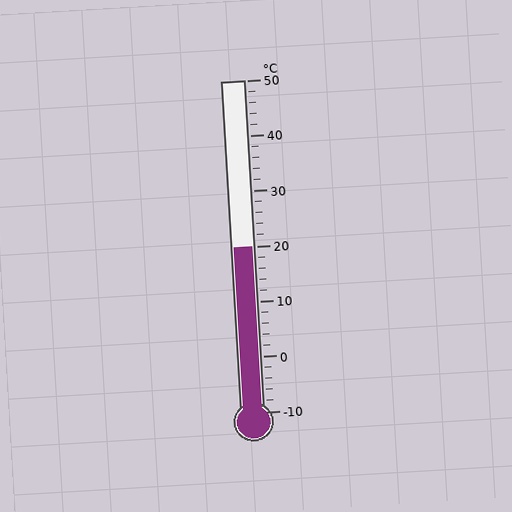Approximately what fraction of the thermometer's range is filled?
The thermometer is filled to approximately 50% of its range.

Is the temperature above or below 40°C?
The temperature is below 40°C.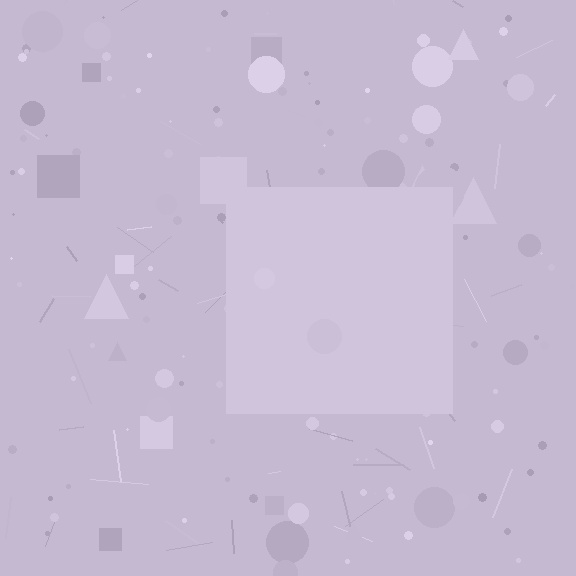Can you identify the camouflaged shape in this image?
The camouflaged shape is a square.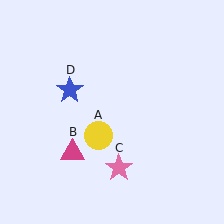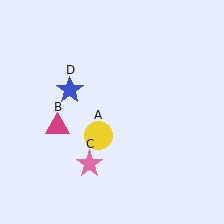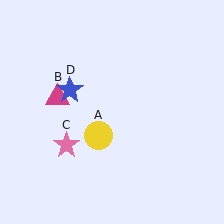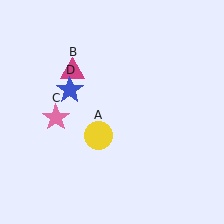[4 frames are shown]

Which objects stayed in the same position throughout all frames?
Yellow circle (object A) and blue star (object D) remained stationary.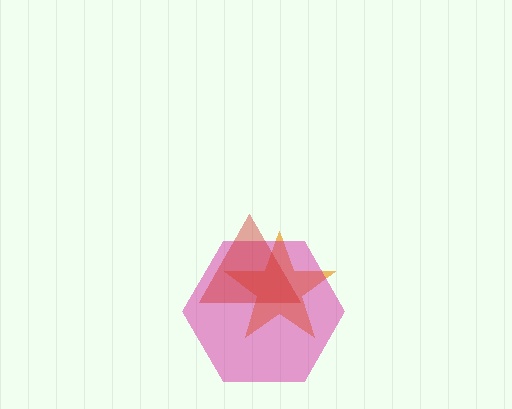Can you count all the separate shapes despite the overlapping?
Yes, there are 3 separate shapes.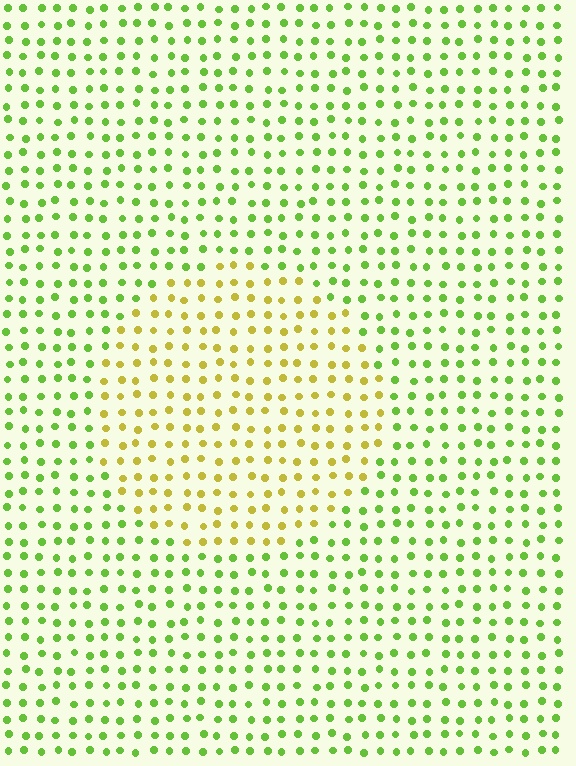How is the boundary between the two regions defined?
The boundary is defined purely by a slight shift in hue (about 44 degrees). Spacing, size, and orientation are identical on both sides.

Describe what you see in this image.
The image is filled with small lime elements in a uniform arrangement. A circle-shaped region is visible where the elements are tinted to a slightly different hue, forming a subtle color boundary.